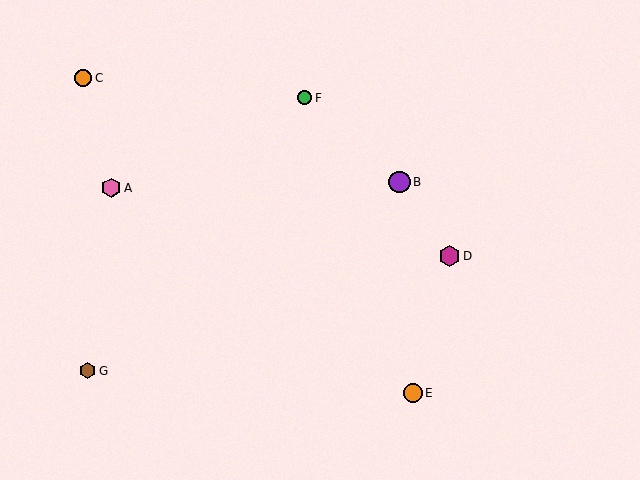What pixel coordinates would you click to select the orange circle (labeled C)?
Click at (83, 78) to select the orange circle C.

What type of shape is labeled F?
Shape F is a green circle.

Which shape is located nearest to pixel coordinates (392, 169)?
The purple circle (labeled B) at (399, 182) is nearest to that location.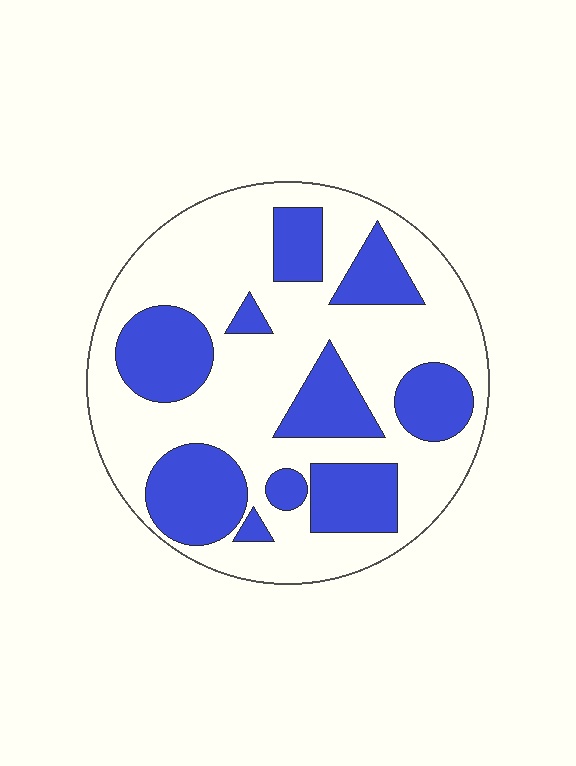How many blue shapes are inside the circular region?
10.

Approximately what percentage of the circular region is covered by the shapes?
Approximately 35%.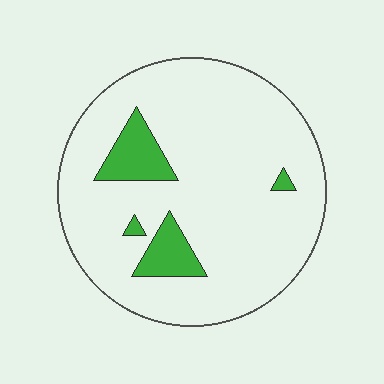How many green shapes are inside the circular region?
4.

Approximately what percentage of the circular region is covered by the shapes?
Approximately 10%.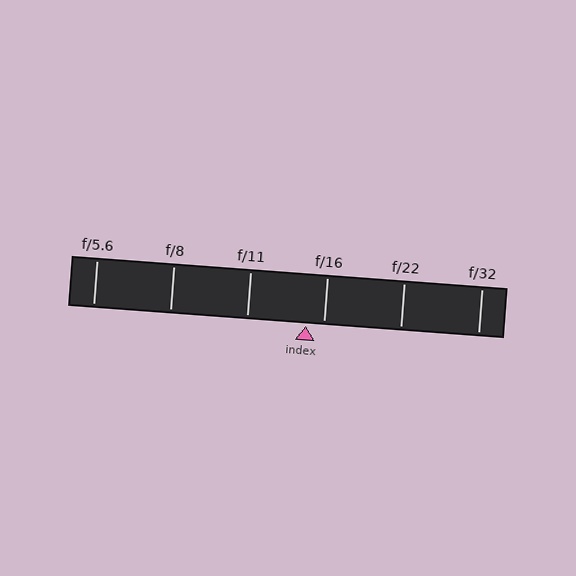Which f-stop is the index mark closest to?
The index mark is closest to f/16.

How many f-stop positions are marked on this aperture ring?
There are 6 f-stop positions marked.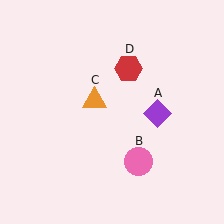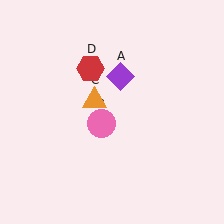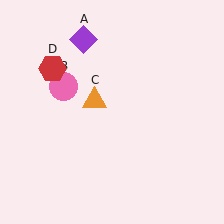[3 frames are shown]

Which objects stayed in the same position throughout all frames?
Orange triangle (object C) remained stationary.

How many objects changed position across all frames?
3 objects changed position: purple diamond (object A), pink circle (object B), red hexagon (object D).